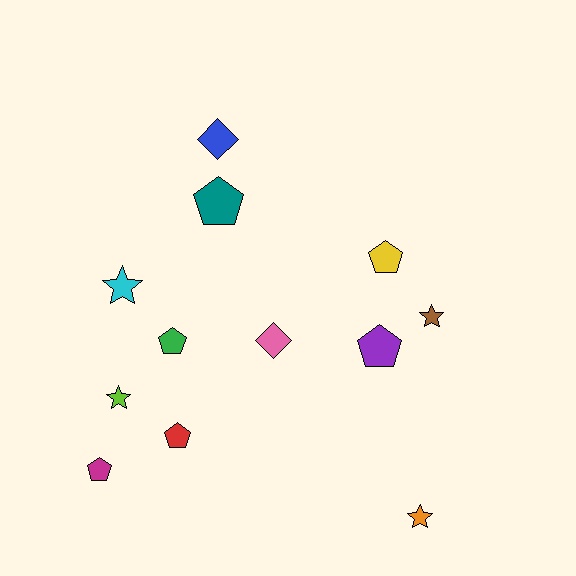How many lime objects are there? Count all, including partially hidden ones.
There is 1 lime object.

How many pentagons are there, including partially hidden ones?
There are 6 pentagons.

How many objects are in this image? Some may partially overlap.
There are 12 objects.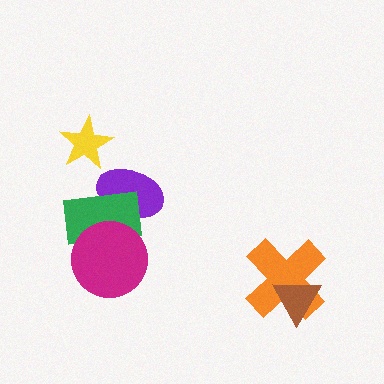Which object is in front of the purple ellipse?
The green rectangle is in front of the purple ellipse.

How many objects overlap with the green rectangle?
2 objects overlap with the green rectangle.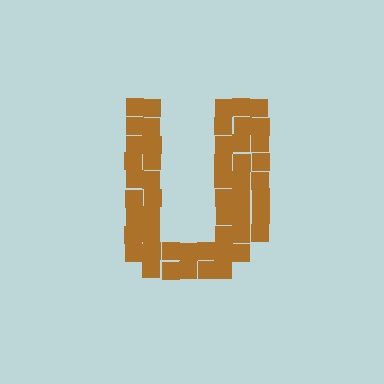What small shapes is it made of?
It is made of small squares.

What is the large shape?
The large shape is the letter U.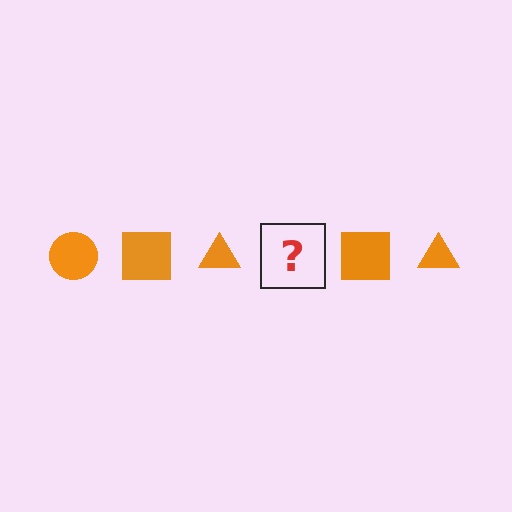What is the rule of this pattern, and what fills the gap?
The rule is that the pattern cycles through circle, square, triangle shapes in orange. The gap should be filled with an orange circle.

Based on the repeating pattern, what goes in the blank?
The blank should be an orange circle.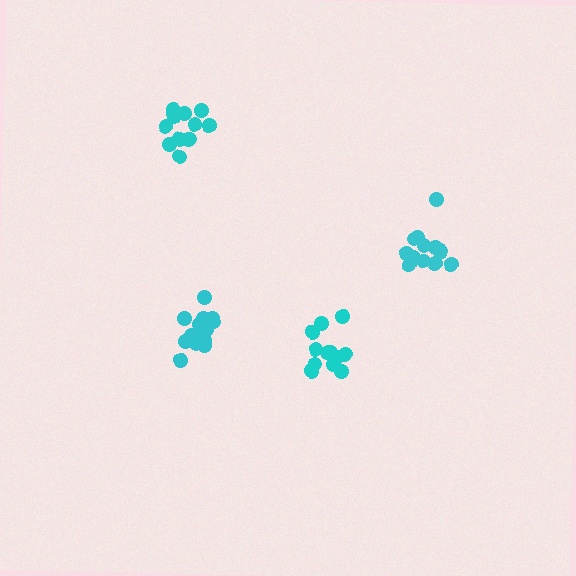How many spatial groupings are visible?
There are 4 spatial groupings.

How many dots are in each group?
Group 1: 18 dots, Group 2: 12 dots, Group 3: 13 dots, Group 4: 13 dots (56 total).